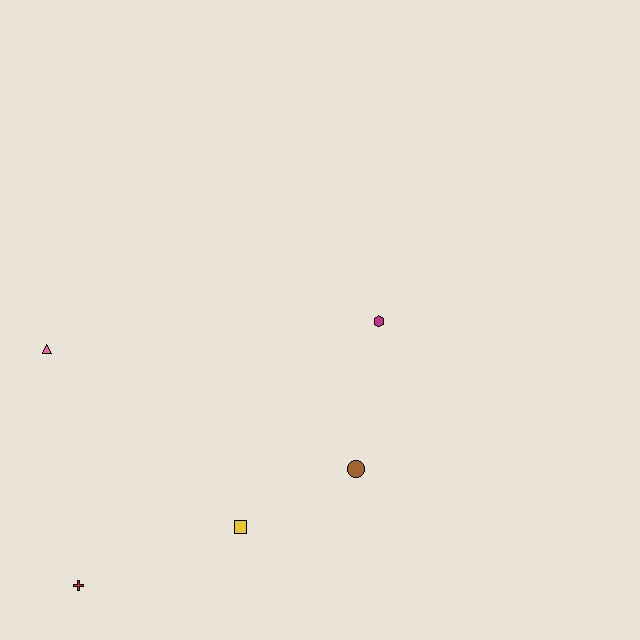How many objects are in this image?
There are 5 objects.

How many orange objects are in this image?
There are no orange objects.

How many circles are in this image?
There is 1 circle.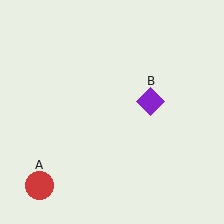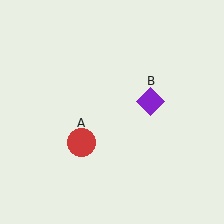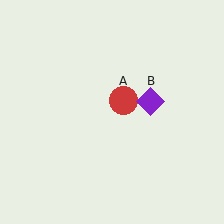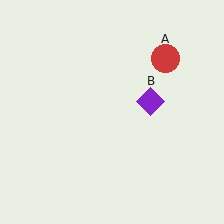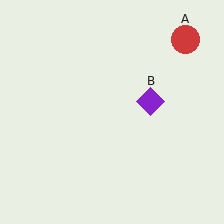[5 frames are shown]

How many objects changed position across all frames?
1 object changed position: red circle (object A).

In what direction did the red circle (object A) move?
The red circle (object A) moved up and to the right.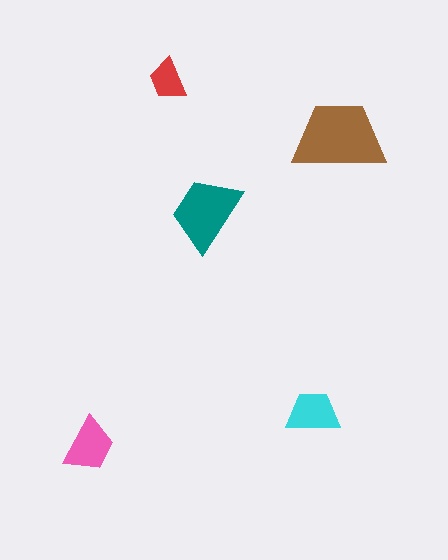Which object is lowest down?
The pink trapezoid is bottommost.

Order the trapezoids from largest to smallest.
the brown one, the teal one, the pink one, the cyan one, the red one.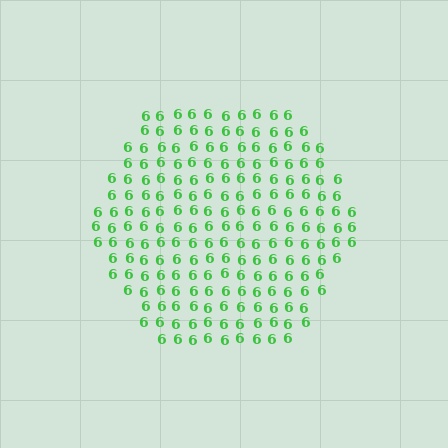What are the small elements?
The small elements are digit 6's.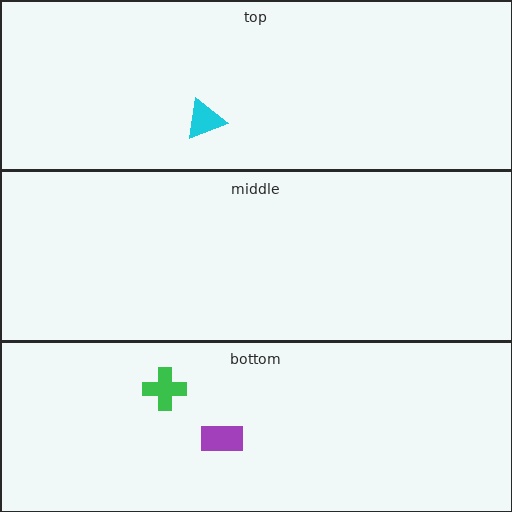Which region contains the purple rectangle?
The bottom region.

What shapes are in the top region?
The cyan triangle.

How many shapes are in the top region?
1.